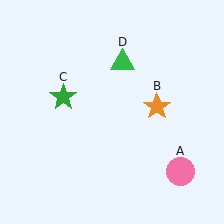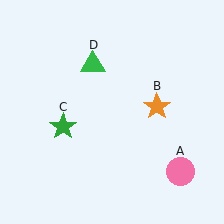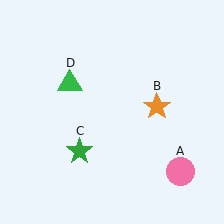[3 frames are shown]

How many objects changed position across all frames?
2 objects changed position: green star (object C), green triangle (object D).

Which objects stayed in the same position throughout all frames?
Pink circle (object A) and orange star (object B) remained stationary.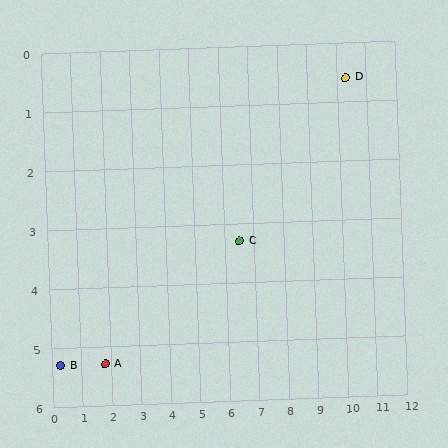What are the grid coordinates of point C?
Point C is at approximately (6.5, 3.3).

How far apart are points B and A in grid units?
Points B and A are about 1.5 grid units apart.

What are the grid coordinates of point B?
Point B is at approximately (0.3, 5.3).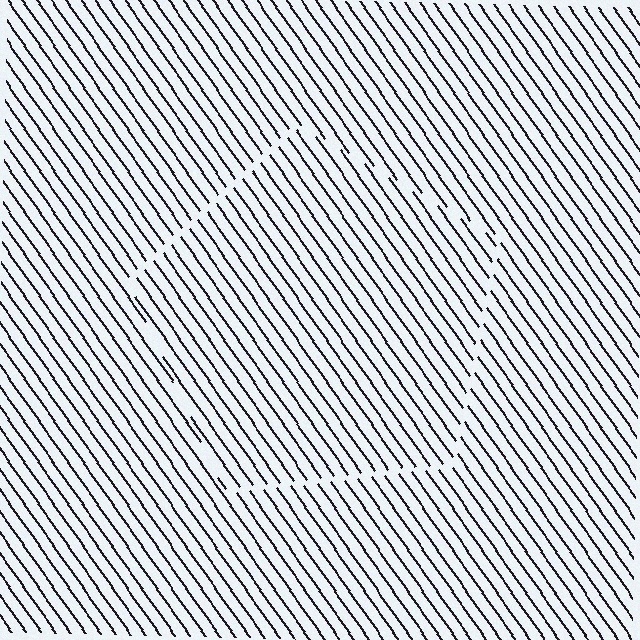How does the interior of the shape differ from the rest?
The interior of the shape contains the same grating, shifted by half a period — the contour is defined by the phase discontinuity where line-ends from the inner and outer gratings abut.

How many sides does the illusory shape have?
5 sides — the line-ends trace a pentagon.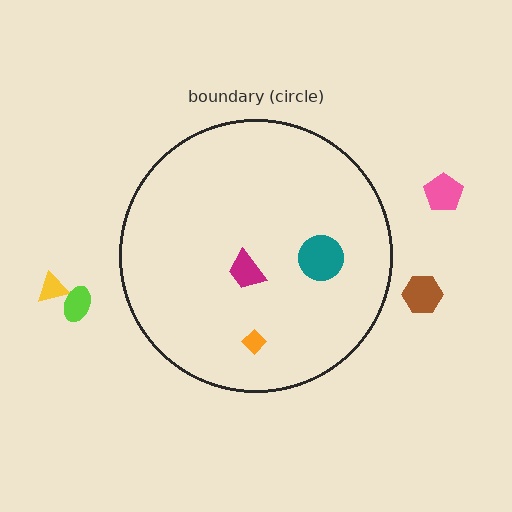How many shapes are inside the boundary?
3 inside, 4 outside.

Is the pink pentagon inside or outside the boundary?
Outside.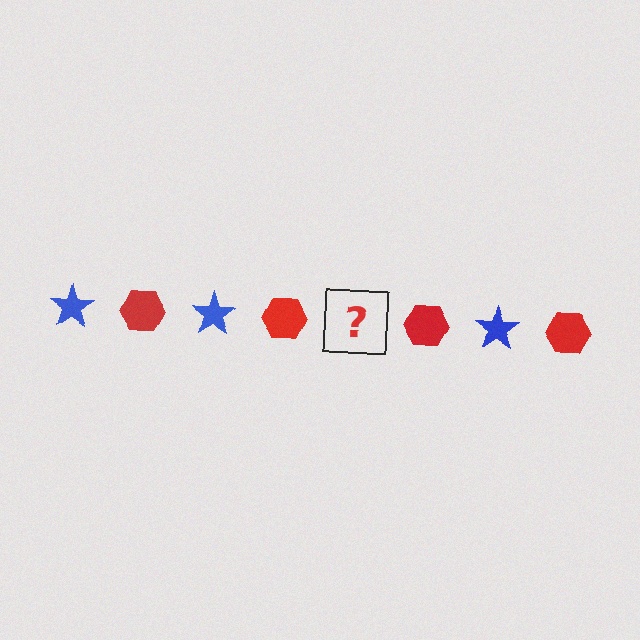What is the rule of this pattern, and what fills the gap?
The rule is that the pattern alternates between blue star and red hexagon. The gap should be filled with a blue star.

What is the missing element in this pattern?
The missing element is a blue star.